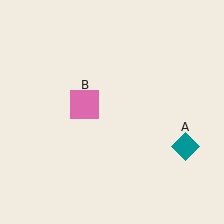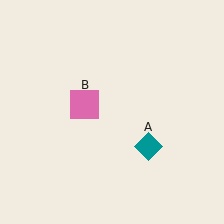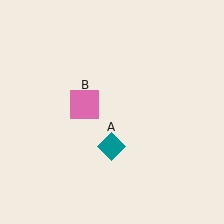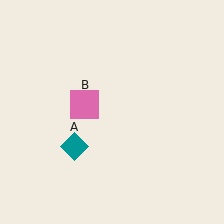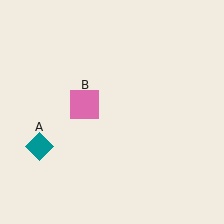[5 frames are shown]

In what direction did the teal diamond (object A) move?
The teal diamond (object A) moved left.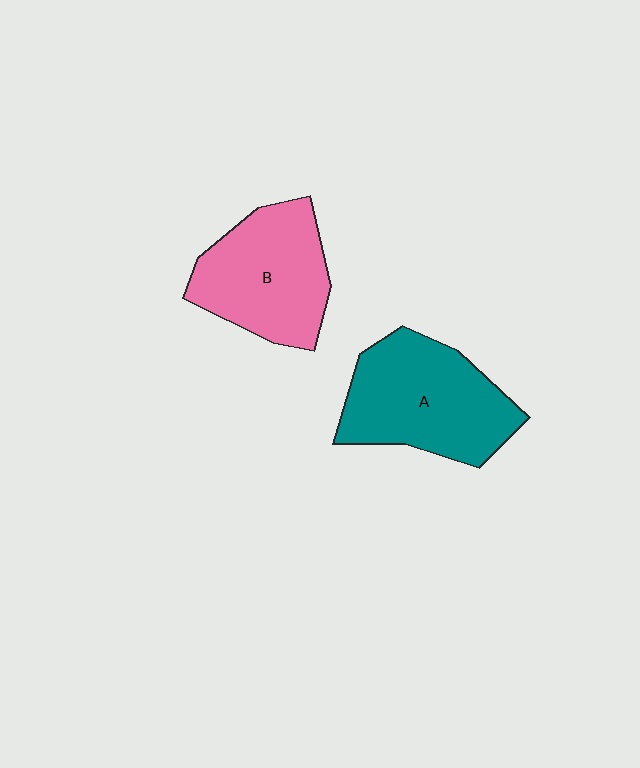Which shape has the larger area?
Shape A (teal).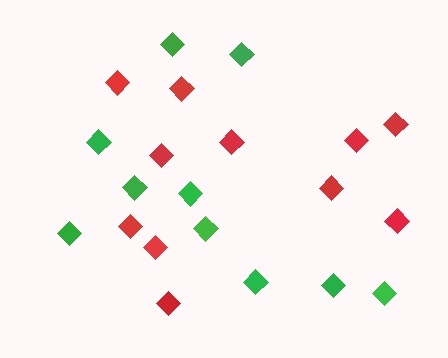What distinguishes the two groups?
There are 2 groups: one group of red diamonds (11) and one group of green diamonds (10).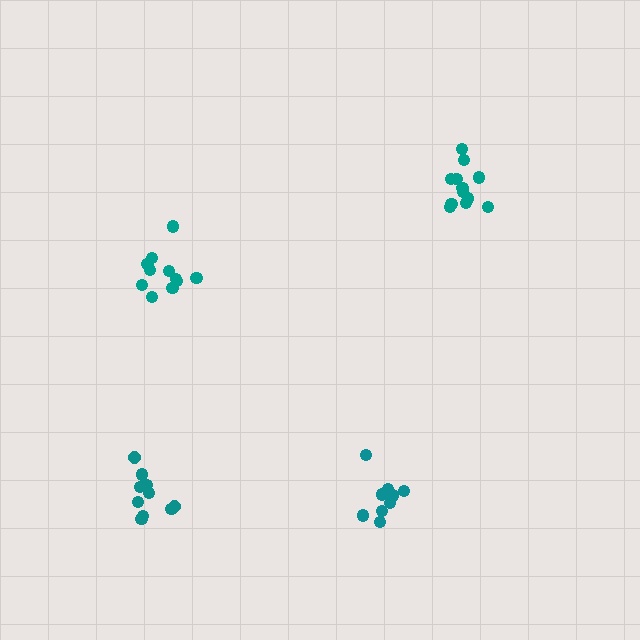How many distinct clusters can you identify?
There are 4 distinct clusters.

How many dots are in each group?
Group 1: 9 dots, Group 2: 12 dots, Group 3: 11 dots, Group 4: 10 dots (42 total).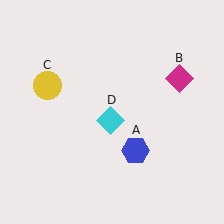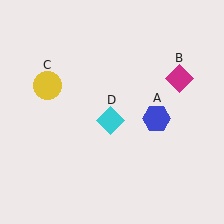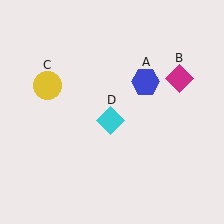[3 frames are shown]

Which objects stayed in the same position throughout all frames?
Magenta diamond (object B) and yellow circle (object C) and cyan diamond (object D) remained stationary.